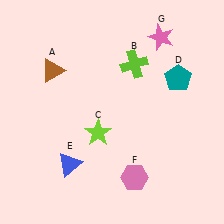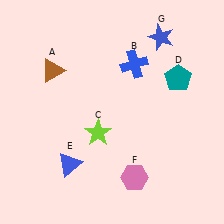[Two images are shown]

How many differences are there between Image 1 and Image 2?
There are 2 differences between the two images.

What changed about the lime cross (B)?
In Image 1, B is lime. In Image 2, it changed to blue.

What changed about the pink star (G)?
In Image 1, G is pink. In Image 2, it changed to blue.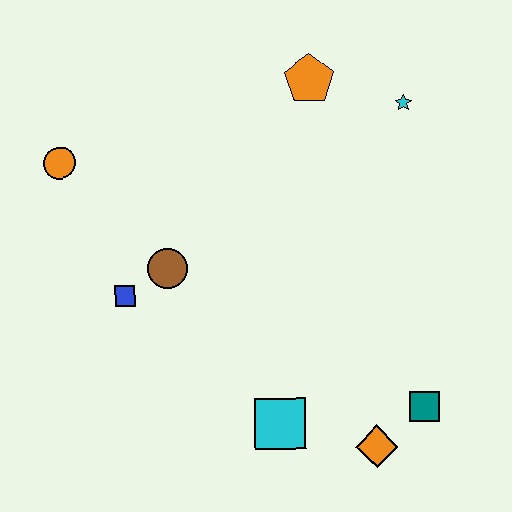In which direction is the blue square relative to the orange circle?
The blue square is below the orange circle.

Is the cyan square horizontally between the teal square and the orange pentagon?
No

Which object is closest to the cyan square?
The orange diamond is closest to the cyan square.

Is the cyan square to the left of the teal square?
Yes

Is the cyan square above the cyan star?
No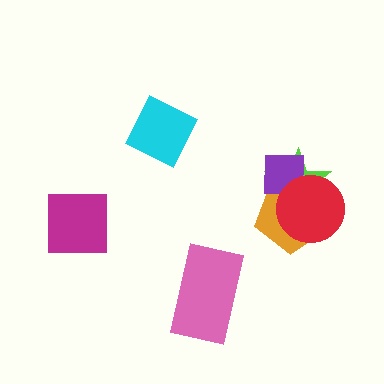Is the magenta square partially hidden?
No, no other shape covers it.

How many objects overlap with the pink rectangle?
0 objects overlap with the pink rectangle.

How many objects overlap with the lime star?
3 objects overlap with the lime star.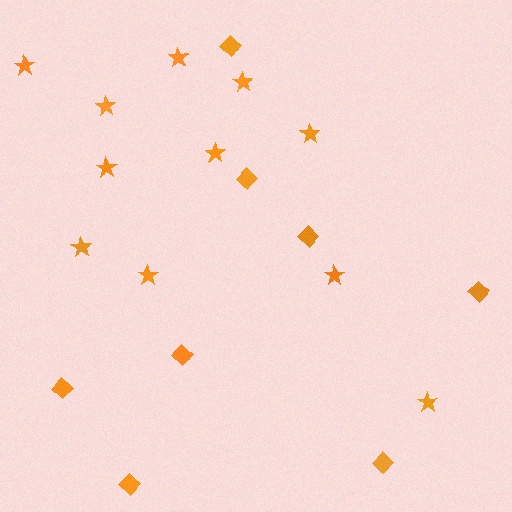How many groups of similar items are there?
There are 2 groups: one group of stars (11) and one group of diamonds (8).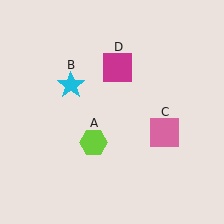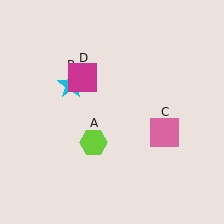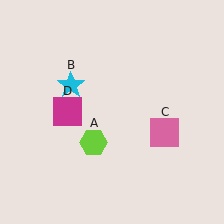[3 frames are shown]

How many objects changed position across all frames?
1 object changed position: magenta square (object D).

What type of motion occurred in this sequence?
The magenta square (object D) rotated counterclockwise around the center of the scene.